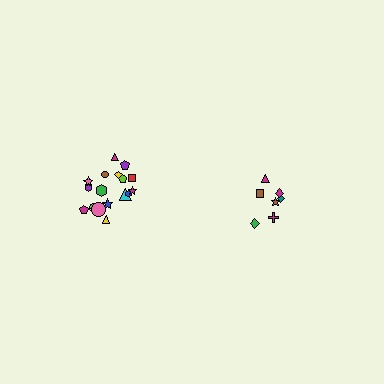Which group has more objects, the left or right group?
The left group.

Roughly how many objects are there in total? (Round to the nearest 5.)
Roughly 25 objects in total.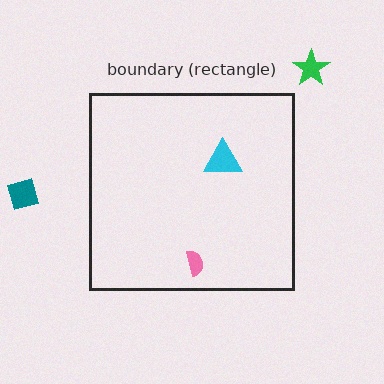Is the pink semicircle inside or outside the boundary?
Inside.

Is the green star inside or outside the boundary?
Outside.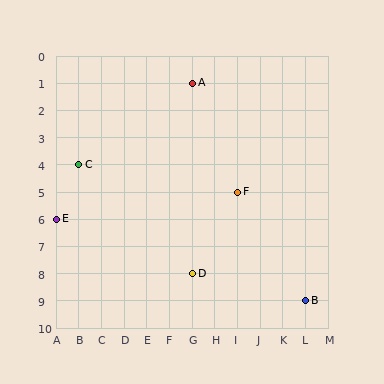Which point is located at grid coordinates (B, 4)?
Point C is at (B, 4).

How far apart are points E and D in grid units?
Points E and D are 6 columns and 2 rows apart (about 6.3 grid units diagonally).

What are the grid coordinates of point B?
Point B is at grid coordinates (L, 9).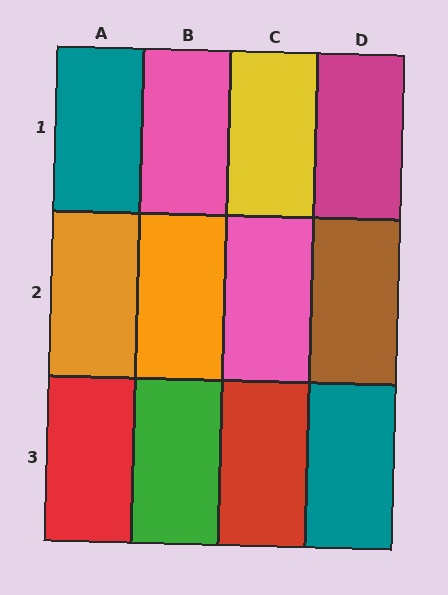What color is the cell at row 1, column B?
Pink.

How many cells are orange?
2 cells are orange.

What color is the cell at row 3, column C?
Red.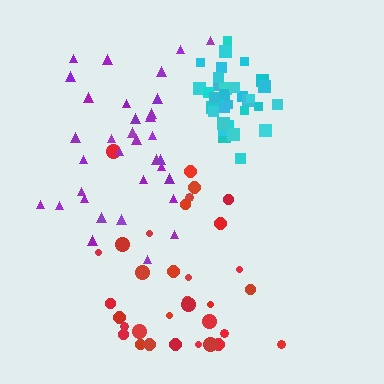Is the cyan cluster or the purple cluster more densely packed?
Cyan.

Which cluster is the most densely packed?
Cyan.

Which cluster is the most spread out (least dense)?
Red.